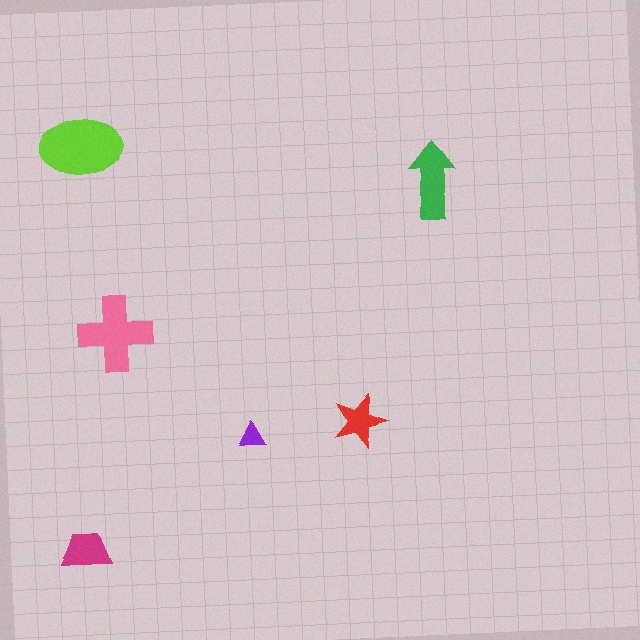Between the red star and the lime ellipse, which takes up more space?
The lime ellipse.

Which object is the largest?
The lime ellipse.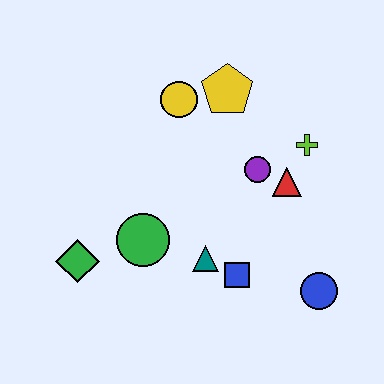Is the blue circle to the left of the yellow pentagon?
No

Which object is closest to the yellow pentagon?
The yellow circle is closest to the yellow pentagon.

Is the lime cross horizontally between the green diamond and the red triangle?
No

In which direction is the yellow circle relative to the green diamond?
The yellow circle is above the green diamond.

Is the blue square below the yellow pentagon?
Yes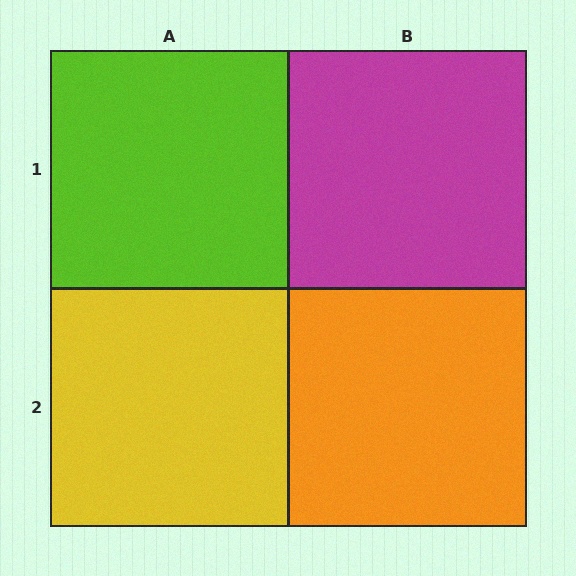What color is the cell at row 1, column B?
Magenta.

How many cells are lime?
1 cell is lime.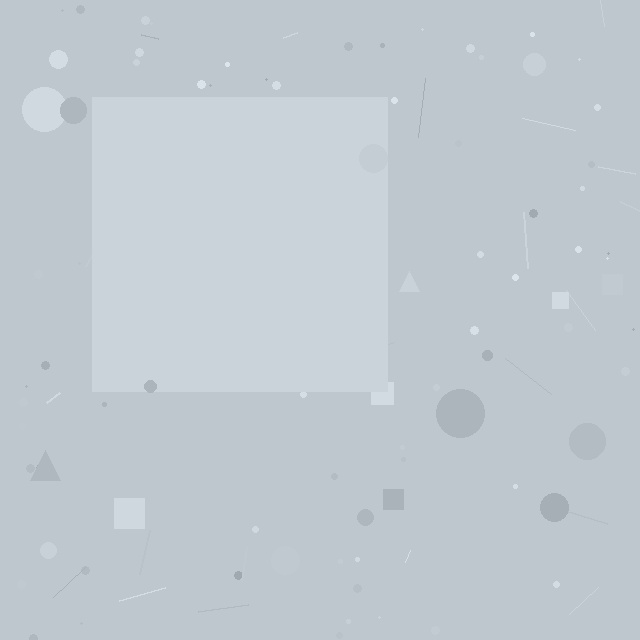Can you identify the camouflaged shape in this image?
The camouflaged shape is a square.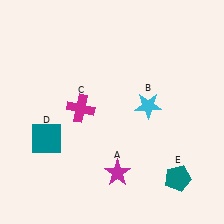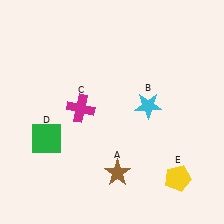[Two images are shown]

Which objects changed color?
A changed from magenta to brown. D changed from teal to green. E changed from teal to yellow.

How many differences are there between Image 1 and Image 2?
There are 3 differences between the two images.